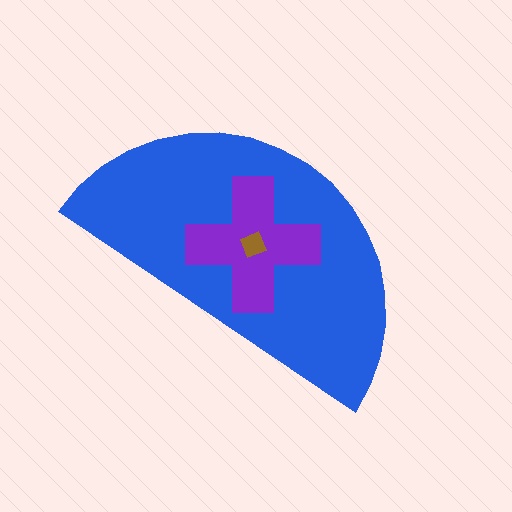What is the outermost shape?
The blue semicircle.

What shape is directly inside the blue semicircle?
The purple cross.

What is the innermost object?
The brown diamond.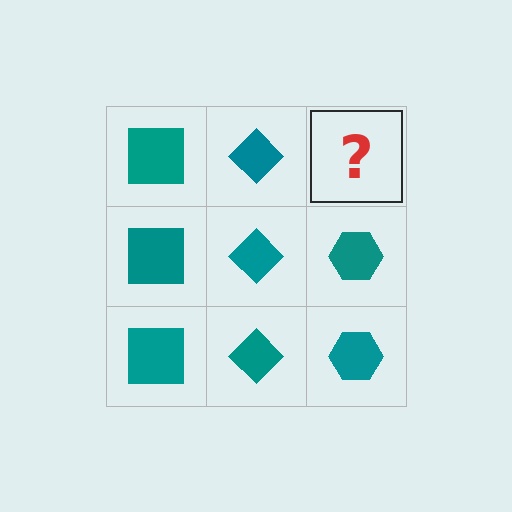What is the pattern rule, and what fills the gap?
The rule is that each column has a consistent shape. The gap should be filled with a teal hexagon.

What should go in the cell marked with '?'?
The missing cell should contain a teal hexagon.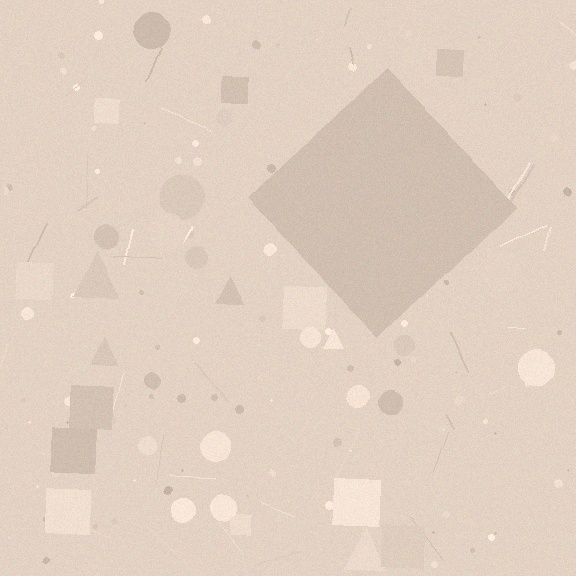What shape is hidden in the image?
A diamond is hidden in the image.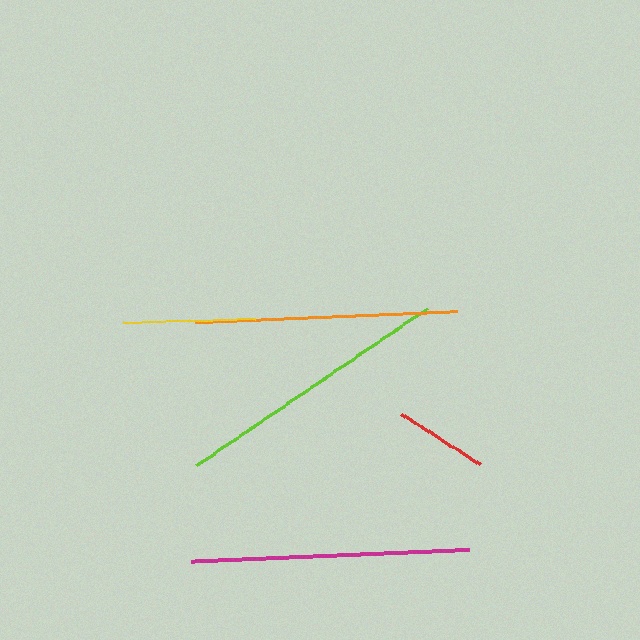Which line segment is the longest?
The lime line is the longest at approximately 279 pixels.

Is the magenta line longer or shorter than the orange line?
The magenta line is longer than the orange line.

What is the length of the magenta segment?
The magenta segment is approximately 278 pixels long.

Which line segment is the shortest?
The red line is the shortest at approximately 94 pixels.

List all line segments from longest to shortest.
From longest to shortest: lime, magenta, orange, yellow, red.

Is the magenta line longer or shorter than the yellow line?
The magenta line is longer than the yellow line.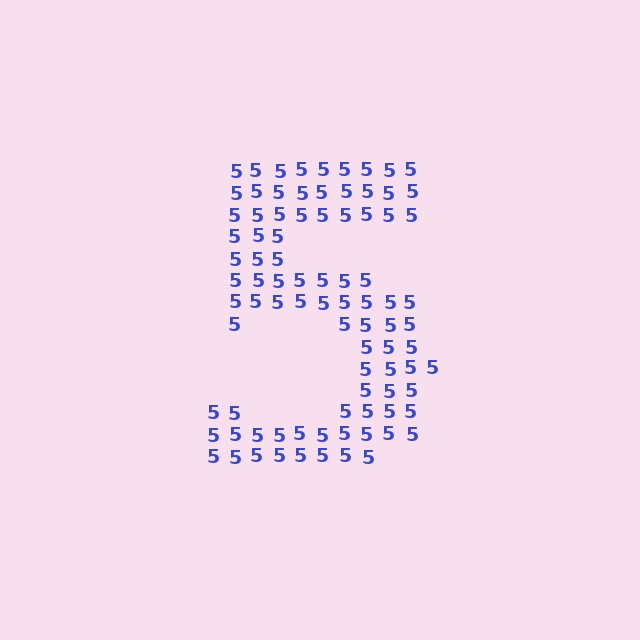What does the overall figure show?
The overall figure shows the digit 5.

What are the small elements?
The small elements are digit 5's.